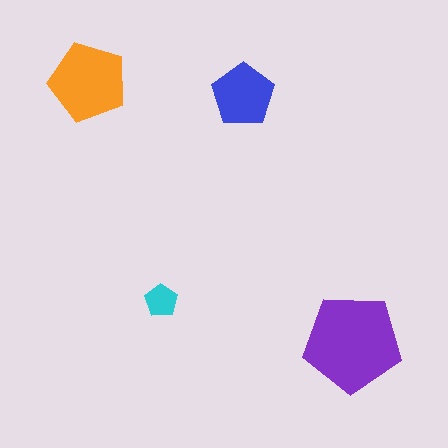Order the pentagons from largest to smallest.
the purple one, the orange one, the blue one, the cyan one.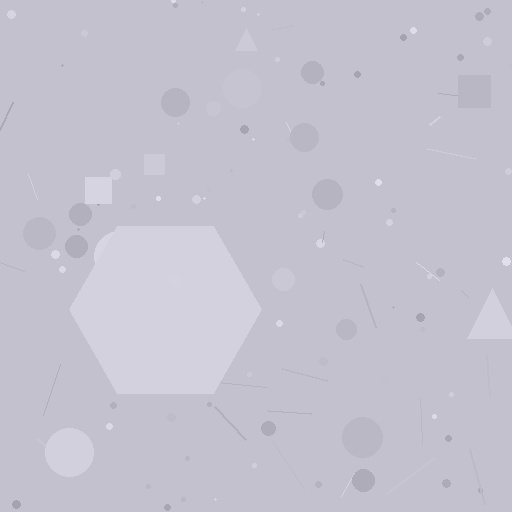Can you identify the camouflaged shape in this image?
The camouflaged shape is a hexagon.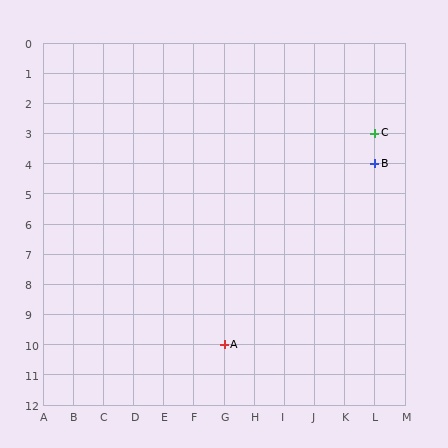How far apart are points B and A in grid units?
Points B and A are 5 columns and 6 rows apart (about 7.8 grid units diagonally).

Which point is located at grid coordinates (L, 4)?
Point B is at (L, 4).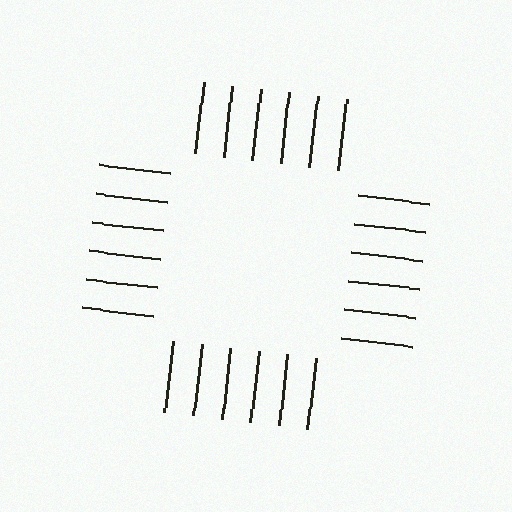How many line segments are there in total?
24 — 6 along each of the 4 edges.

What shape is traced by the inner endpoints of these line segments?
An illusory square — the line segments terminate on its edges but no continuous stroke is drawn.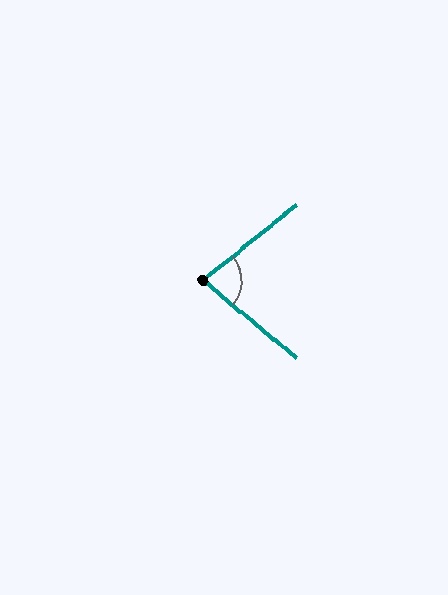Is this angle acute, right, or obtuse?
It is acute.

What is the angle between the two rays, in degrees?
Approximately 79 degrees.